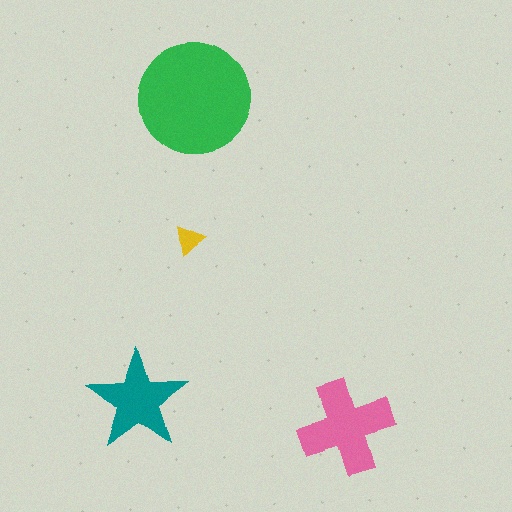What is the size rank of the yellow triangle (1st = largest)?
4th.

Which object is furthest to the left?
The teal star is leftmost.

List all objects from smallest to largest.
The yellow triangle, the teal star, the pink cross, the green circle.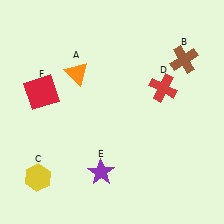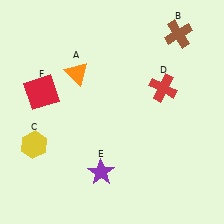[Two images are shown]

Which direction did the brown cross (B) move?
The brown cross (B) moved up.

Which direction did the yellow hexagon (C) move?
The yellow hexagon (C) moved up.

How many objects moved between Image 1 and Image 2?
2 objects moved between the two images.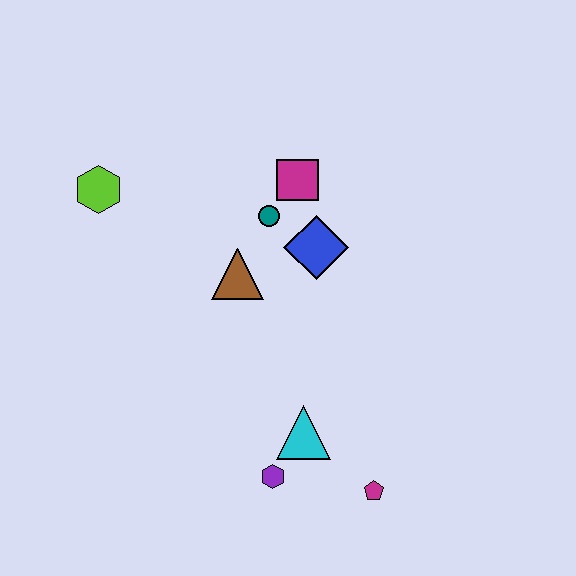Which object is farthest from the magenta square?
The magenta pentagon is farthest from the magenta square.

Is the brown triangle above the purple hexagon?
Yes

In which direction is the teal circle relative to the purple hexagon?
The teal circle is above the purple hexagon.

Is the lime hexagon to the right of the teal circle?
No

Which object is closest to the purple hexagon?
The cyan triangle is closest to the purple hexagon.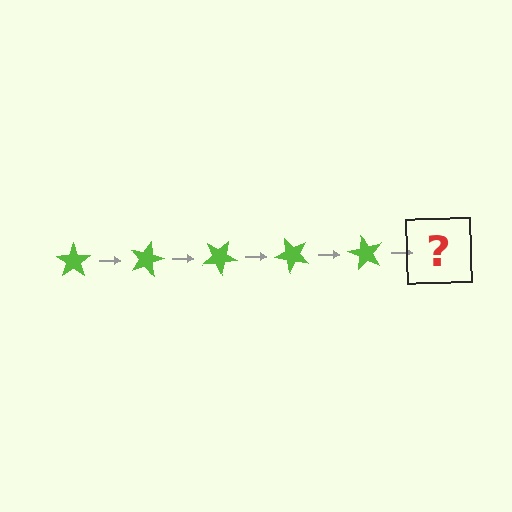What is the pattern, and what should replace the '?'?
The pattern is that the star rotates 15 degrees each step. The '?' should be a lime star rotated 75 degrees.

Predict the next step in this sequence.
The next step is a lime star rotated 75 degrees.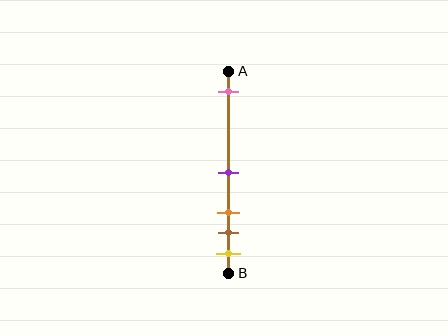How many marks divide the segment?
There are 5 marks dividing the segment.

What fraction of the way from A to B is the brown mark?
The brown mark is approximately 80% (0.8) of the way from A to B.